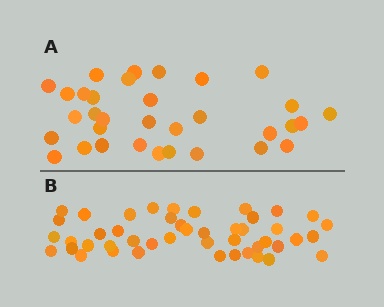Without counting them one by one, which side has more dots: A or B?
Region B (the bottom region) has more dots.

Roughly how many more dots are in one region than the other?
Region B has approximately 15 more dots than region A.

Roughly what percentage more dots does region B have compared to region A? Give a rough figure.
About 40% more.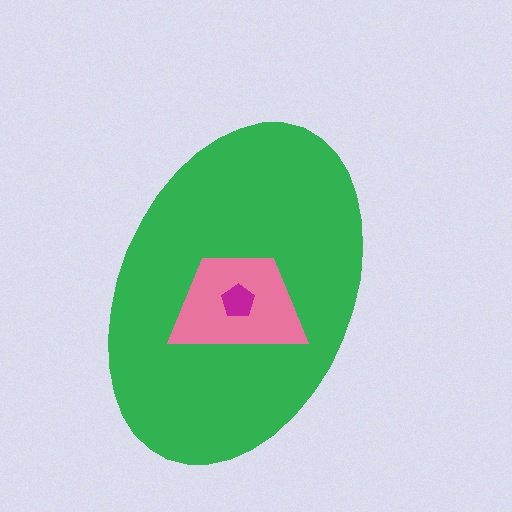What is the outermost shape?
The green ellipse.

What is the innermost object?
The magenta pentagon.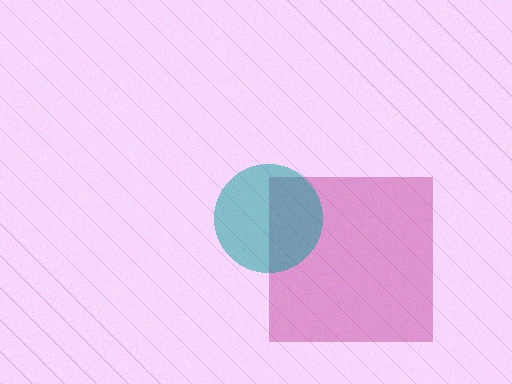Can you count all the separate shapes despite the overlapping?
Yes, there are 2 separate shapes.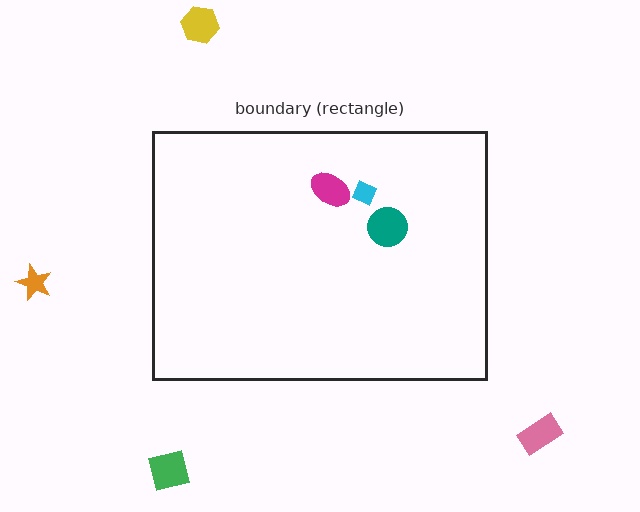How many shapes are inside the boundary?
3 inside, 4 outside.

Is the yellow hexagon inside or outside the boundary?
Outside.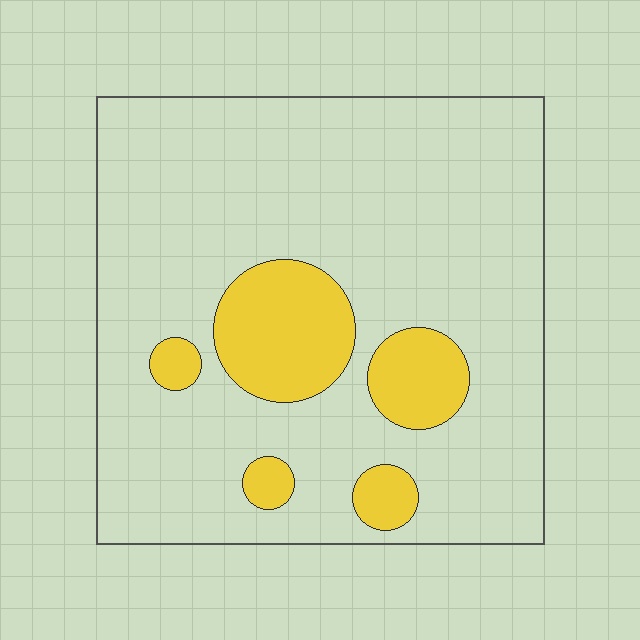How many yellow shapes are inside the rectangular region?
5.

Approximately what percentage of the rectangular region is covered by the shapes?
Approximately 15%.